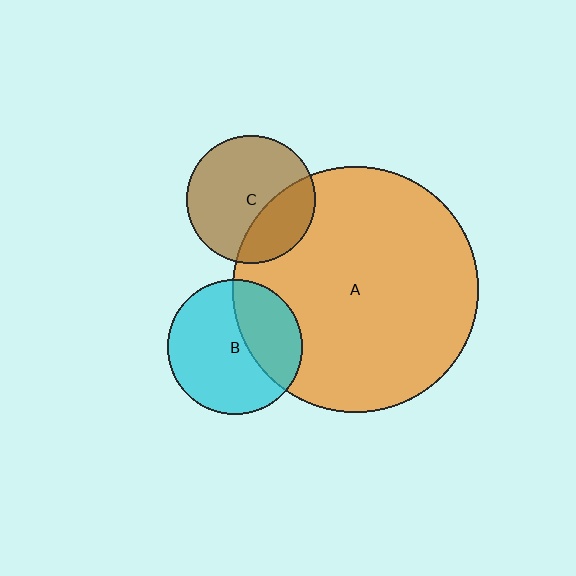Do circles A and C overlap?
Yes.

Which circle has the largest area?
Circle A (orange).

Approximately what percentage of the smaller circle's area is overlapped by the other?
Approximately 30%.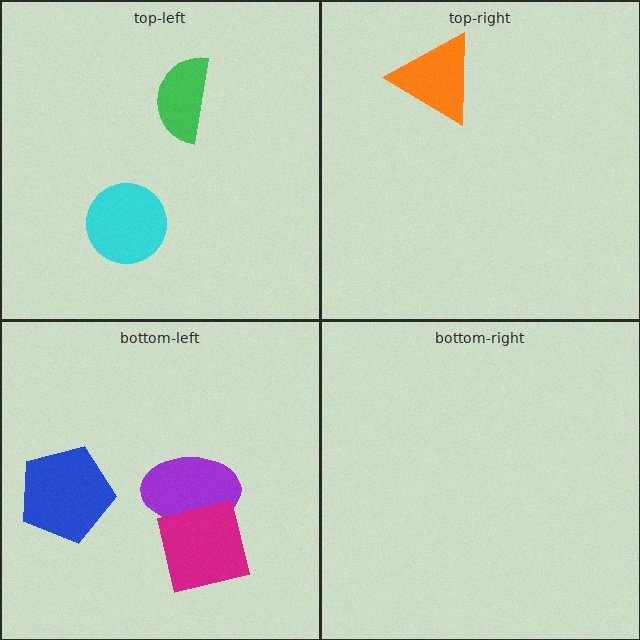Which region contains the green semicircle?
The top-left region.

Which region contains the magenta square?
The bottom-left region.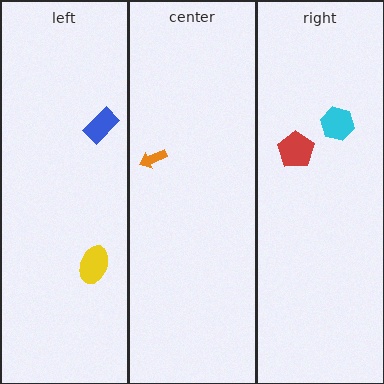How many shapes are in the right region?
2.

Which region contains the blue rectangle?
The left region.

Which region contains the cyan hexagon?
The right region.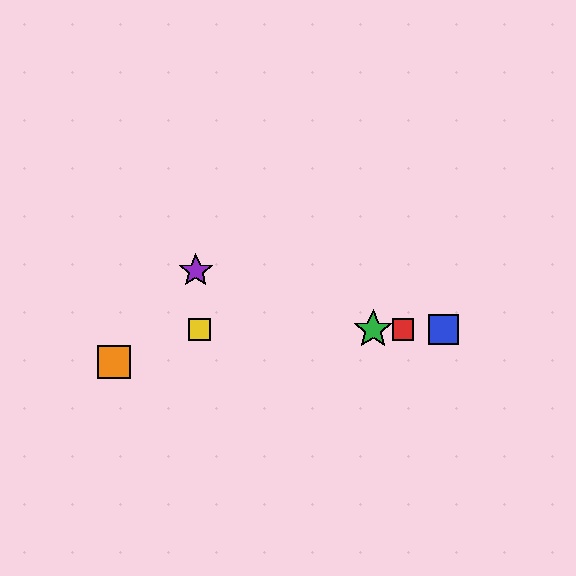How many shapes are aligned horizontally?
4 shapes (the red square, the blue square, the green star, the yellow square) are aligned horizontally.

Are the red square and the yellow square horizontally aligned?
Yes, both are at y≈329.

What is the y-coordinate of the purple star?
The purple star is at y≈271.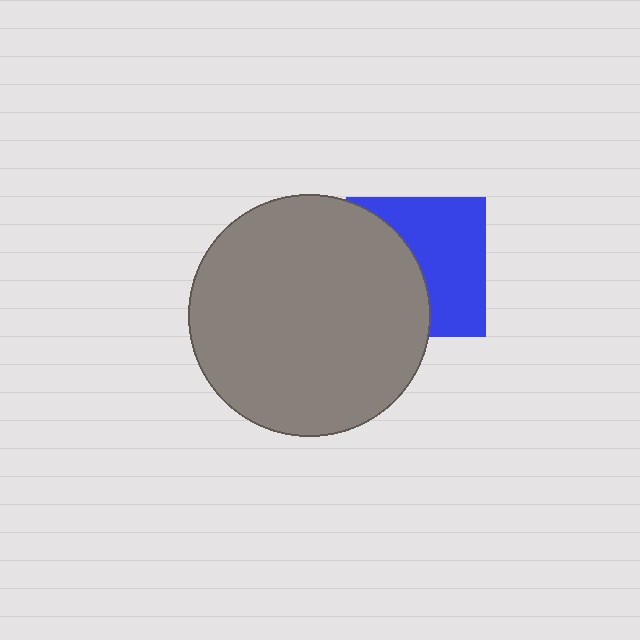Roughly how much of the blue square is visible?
About half of it is visible (roughly 53%).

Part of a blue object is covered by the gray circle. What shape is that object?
It is a square.